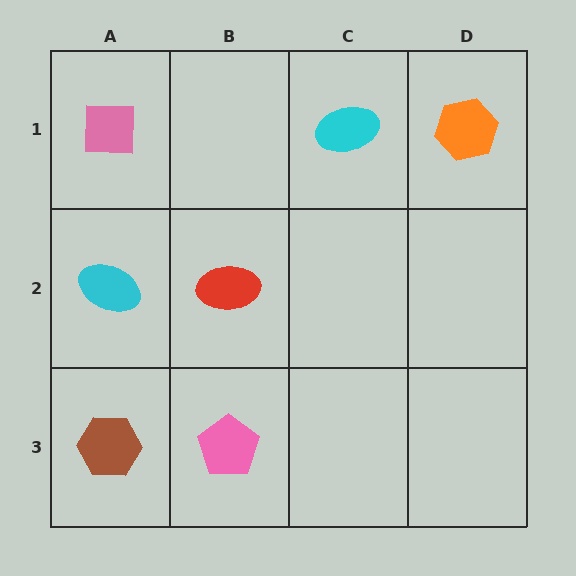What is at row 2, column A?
A cyan ellipse.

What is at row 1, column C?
A cyan ellipse.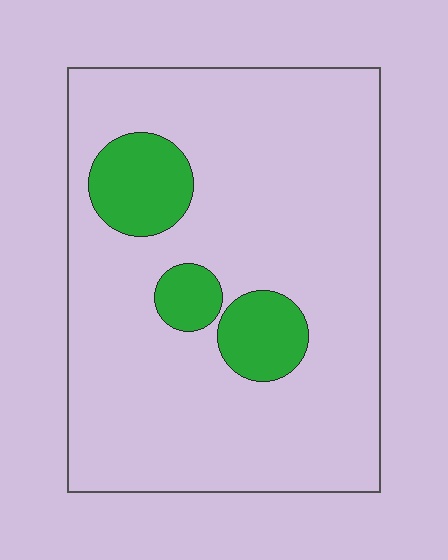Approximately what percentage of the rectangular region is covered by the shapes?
Approximately 15%.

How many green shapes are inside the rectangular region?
3.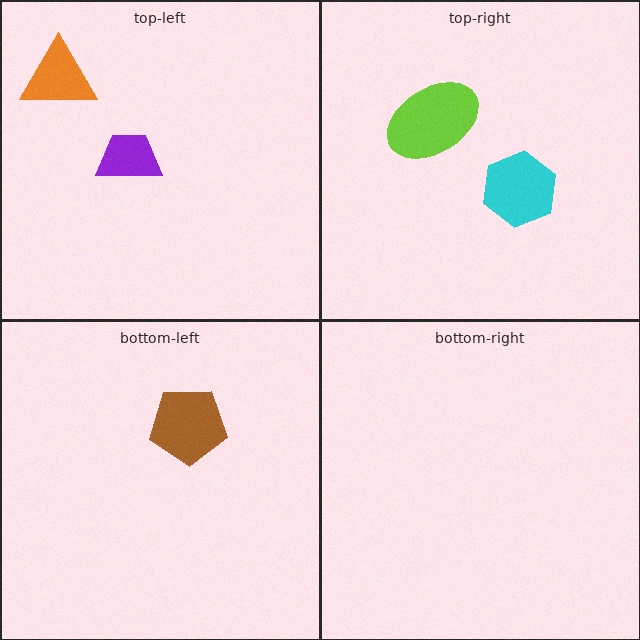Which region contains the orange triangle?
The top-left region.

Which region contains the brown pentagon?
The bottom-left region.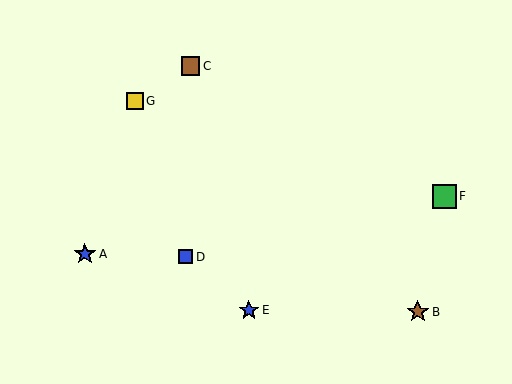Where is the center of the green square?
The center of the green square is at (444, 196).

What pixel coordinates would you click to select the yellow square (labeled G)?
Click at (135, 101) to select the yellow square G.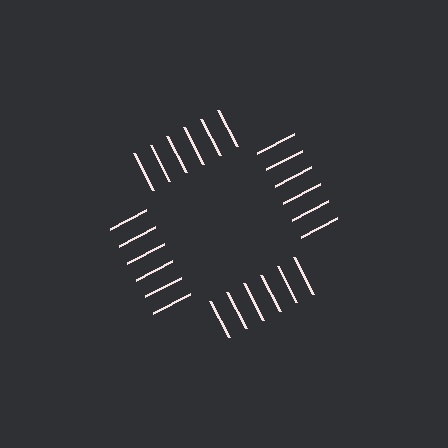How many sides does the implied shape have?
4 sides — the line-ends trace a square.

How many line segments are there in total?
24 — 6 along each of the 4 edges.